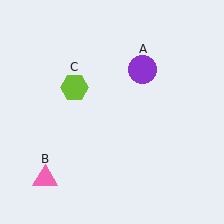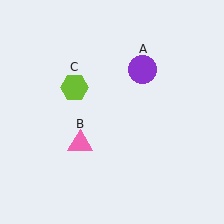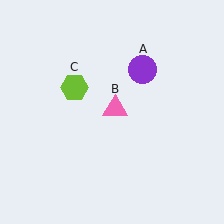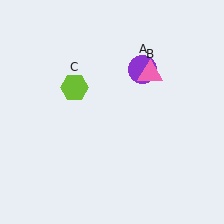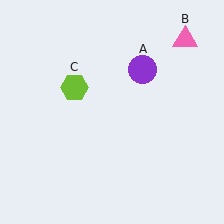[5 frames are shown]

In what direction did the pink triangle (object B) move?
The pink triangle (object B) moved up and to the right.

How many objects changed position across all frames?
1 object changed position: pink triangle (object B).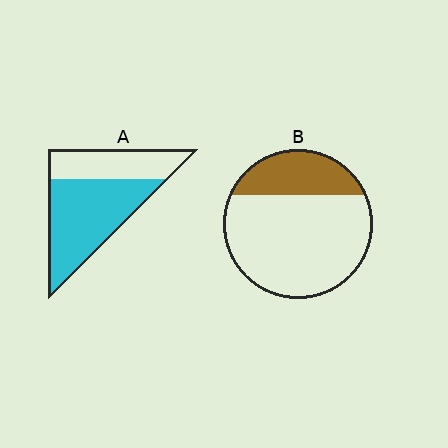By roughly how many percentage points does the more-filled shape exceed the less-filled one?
By roughly 40 percentage points (A over B).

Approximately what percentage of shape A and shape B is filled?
A is approximately 65% and B is approximately 25%.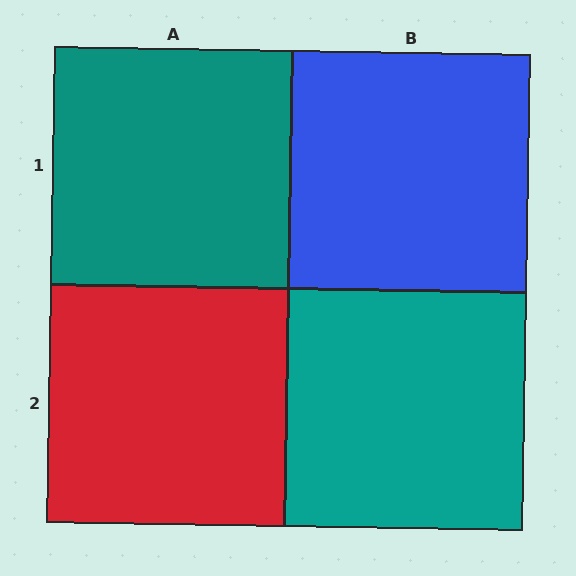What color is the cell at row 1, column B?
Blue.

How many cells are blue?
1 cell is blue.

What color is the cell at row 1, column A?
Teal.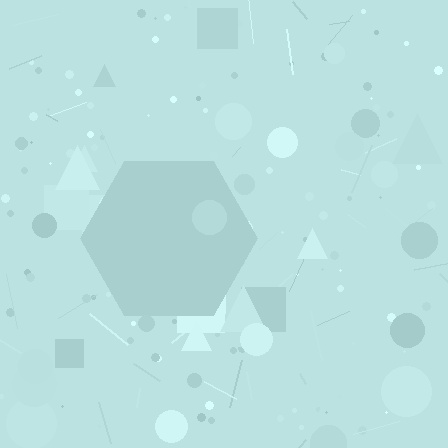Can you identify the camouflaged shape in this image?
The camouflaged shape is a hexagon.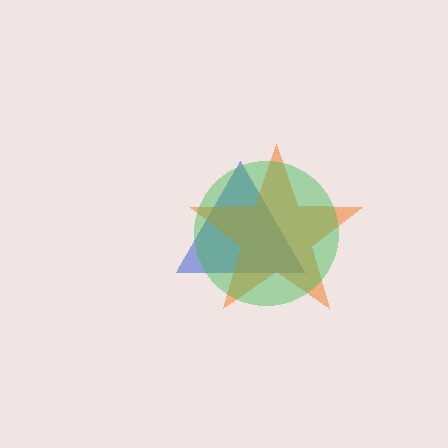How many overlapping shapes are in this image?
There are 3 overlapping shapes in the image.